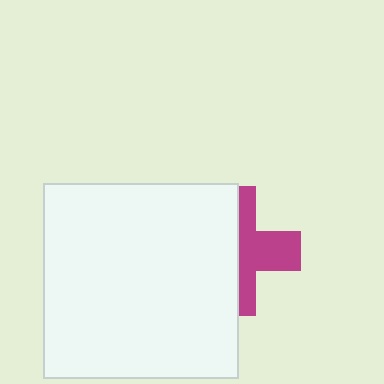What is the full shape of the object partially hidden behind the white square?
The partially hidden object is a magenta cross.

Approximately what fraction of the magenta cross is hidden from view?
Roughly 55% of the magenta cross is hidden behind the white square.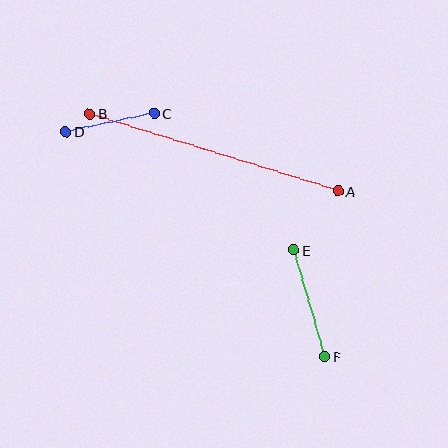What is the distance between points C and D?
The distance is approximately 90 pixels.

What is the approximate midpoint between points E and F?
The midpoint is at approximately (309, 303) pixels.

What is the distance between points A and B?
The distance is approximately 260 pixels.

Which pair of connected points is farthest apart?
Points A and B are farthest apart.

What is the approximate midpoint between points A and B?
The midpoint is at approximately (214, 152) pixels.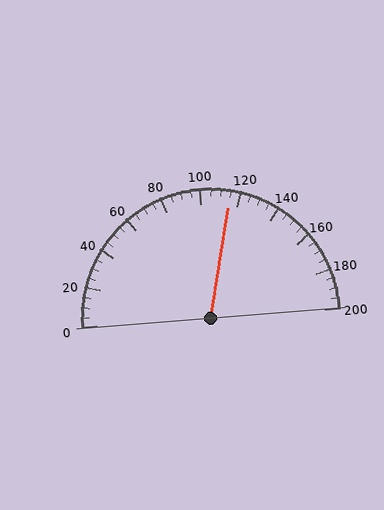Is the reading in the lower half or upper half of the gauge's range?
The reading is in the upper half of the range (0 to 200).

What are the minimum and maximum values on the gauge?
The gauge ranges from 0 to 200.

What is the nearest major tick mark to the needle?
The nearest major tick mark is 120.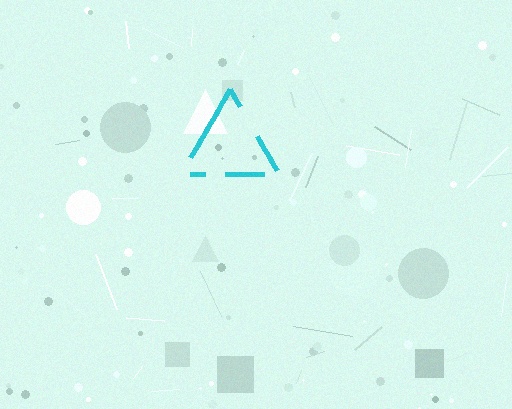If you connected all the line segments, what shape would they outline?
They would outline a triangle.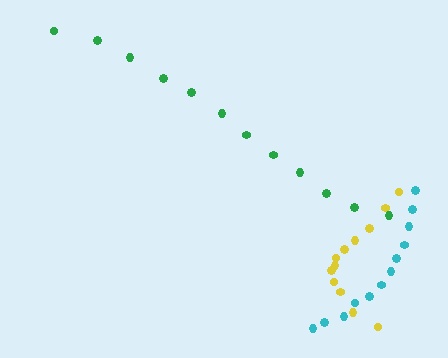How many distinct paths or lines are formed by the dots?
There are 3 distinct paths.